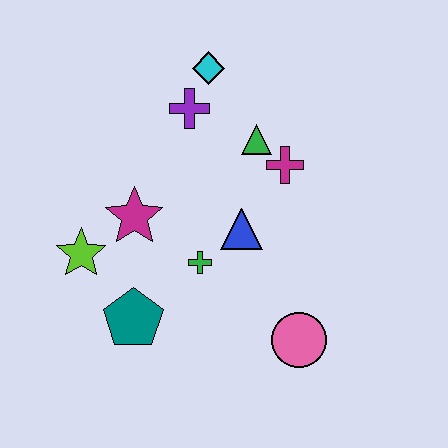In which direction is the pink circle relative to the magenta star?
The pink circle is to the right of the magenta star.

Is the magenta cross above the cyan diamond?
No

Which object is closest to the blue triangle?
The green cross is closest to the blue triangle.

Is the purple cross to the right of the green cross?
No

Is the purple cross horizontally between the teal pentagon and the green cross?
Yes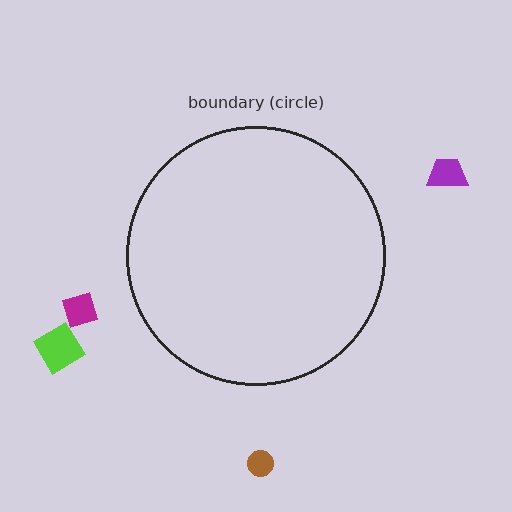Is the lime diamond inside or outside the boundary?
Outside.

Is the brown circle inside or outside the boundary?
Outside.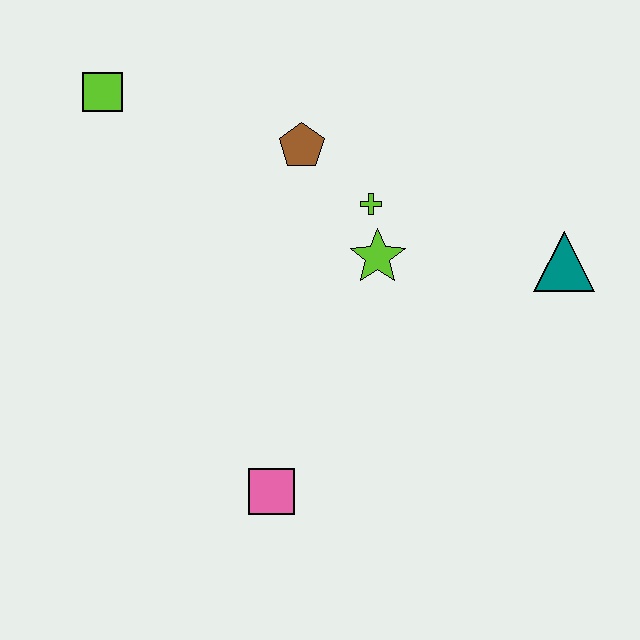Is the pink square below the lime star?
Yes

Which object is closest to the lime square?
The brown pentagon is closest to the lime square.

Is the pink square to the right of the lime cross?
No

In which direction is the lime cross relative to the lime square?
The lime cross is to the right of the lime square.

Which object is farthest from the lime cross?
The pink square is farthest from the lime cross.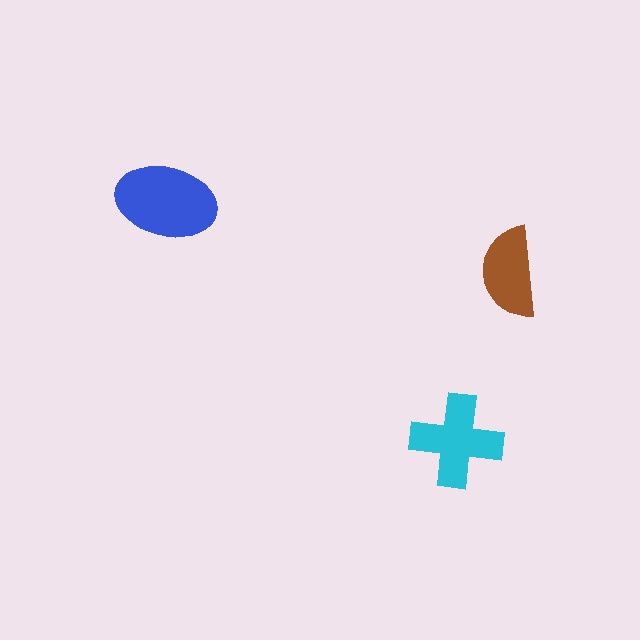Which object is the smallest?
The brown semicircle.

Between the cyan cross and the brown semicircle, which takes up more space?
The cyan cross.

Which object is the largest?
The blue ellipse.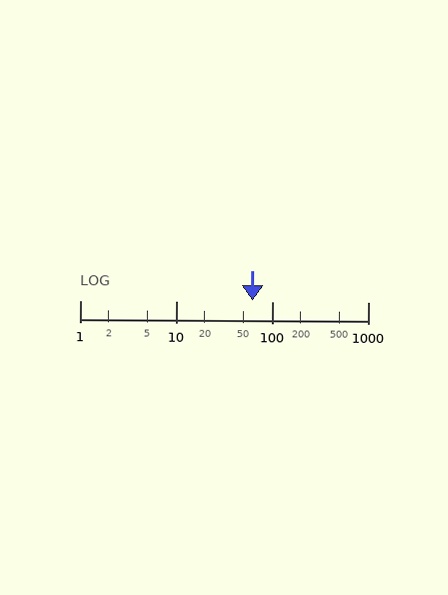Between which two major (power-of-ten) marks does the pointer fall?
The pointer is between 10 and 100.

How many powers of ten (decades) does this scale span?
The scale spans 3 decades, from 1 to 1000.